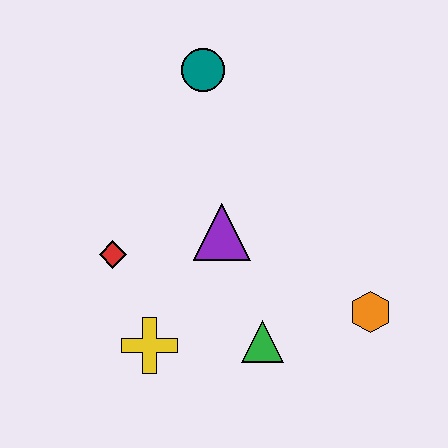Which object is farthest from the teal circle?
The orange hexagon is farthest from the teal circle.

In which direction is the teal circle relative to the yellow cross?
The teal circle is above the yellow cross.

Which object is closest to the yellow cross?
The red diamond is closest to the yellow cross.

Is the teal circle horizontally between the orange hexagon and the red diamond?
Yes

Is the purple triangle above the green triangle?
Yes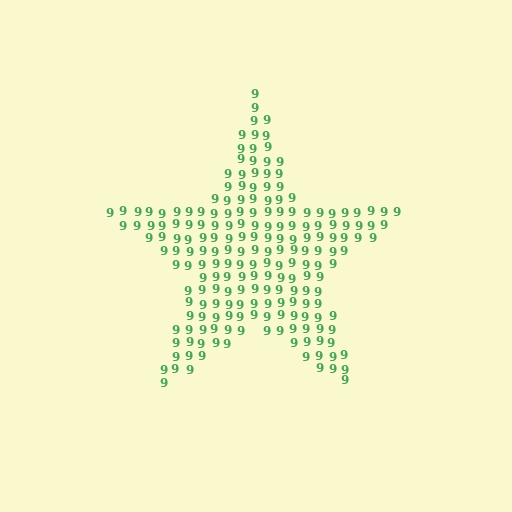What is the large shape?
The large shape is a star.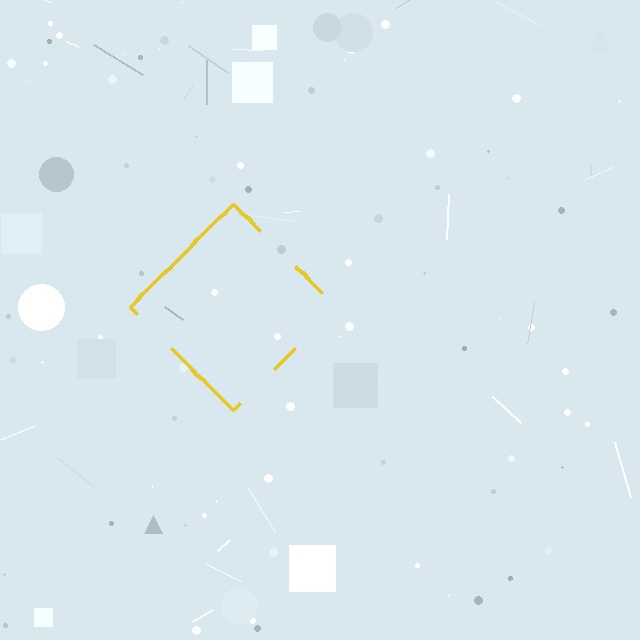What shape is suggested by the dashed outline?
The dashed outline suggests a diamond.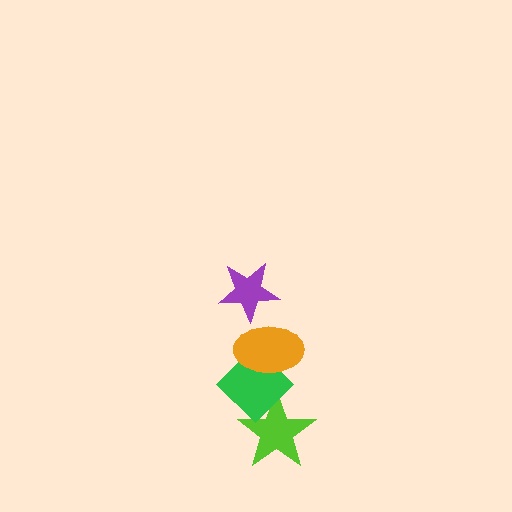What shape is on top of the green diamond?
The orange ellipse is on top of the green diamond.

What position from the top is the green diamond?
The green diamond is 3rd from the top.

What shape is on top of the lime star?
The green diamond is on top of the lime star.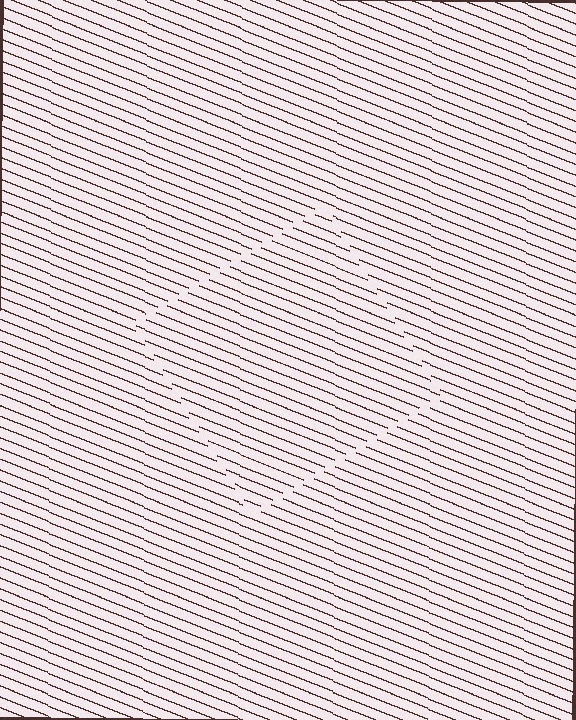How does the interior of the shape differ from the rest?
The interior of the shape contains the same grating, shifted by half a period — the contour is defined by the phase discontinuity where line-ends from the inner and outer gratings abut.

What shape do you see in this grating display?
An illusory square. The interior of the shape contains the same grating, shifted by half a period — the contour is defined by the phase discontinuity where line-ends from the inner and outer gratings abut.